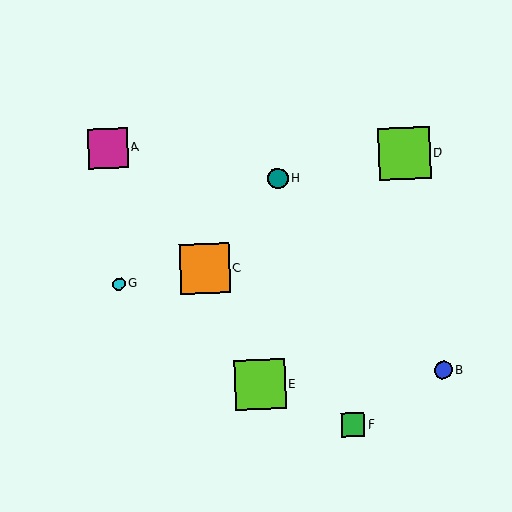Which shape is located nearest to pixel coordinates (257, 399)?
The lime square (labeled E) at (260, 385) is nearest to that location.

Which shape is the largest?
The lime square (labeled D) is the largest.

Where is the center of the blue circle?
The center of the blue circle is at (443, 370).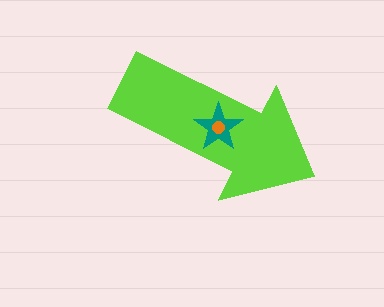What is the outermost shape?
The lime arrow.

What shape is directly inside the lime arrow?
The teal star.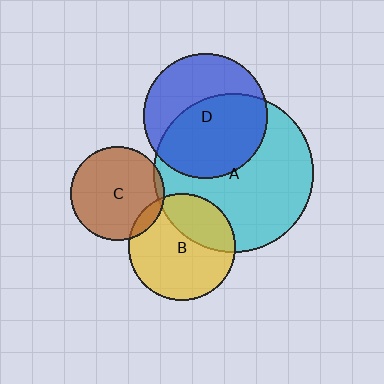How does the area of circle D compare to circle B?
Approximately 1.4 times.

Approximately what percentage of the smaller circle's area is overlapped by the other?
Approximately 60%.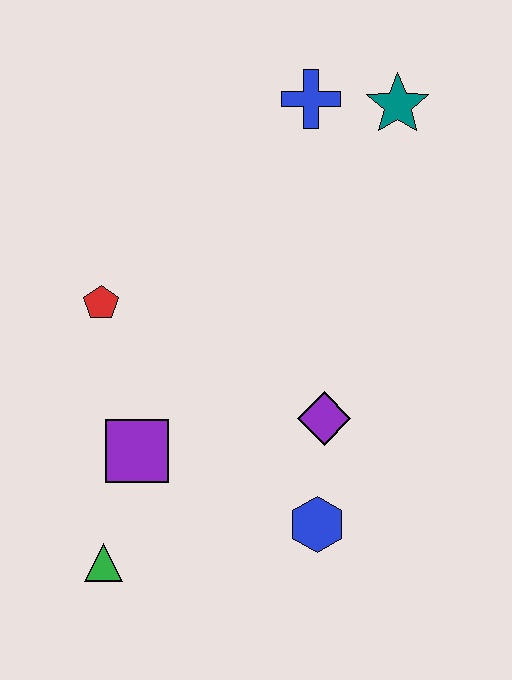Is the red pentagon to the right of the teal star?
No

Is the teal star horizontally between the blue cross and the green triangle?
No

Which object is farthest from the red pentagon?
The teal star is farthest from the red pentagon.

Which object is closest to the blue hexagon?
The purple diamond is closest to the blue hexagon.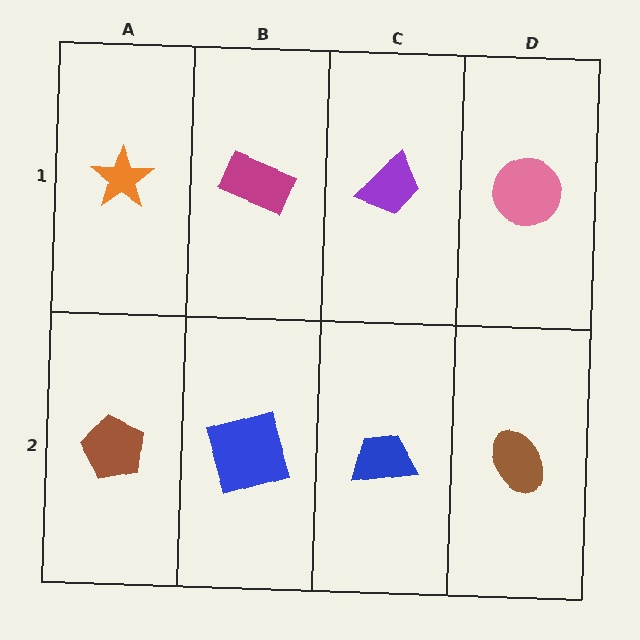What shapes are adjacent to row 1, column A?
A brown pentagon (row 2, column A), a magenta rectangle (row 1, column B).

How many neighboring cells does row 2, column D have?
2.